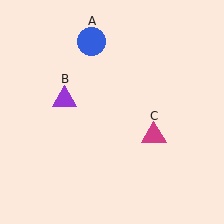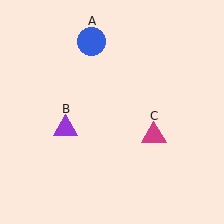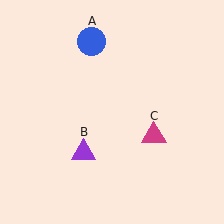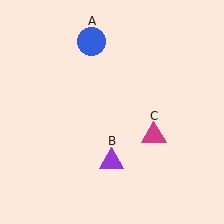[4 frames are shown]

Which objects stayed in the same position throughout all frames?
Blue circle (object A) and magenta triangle (object C) remained stationary.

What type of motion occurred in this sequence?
The purple triangle (object B) rotated counterclockwise around the center of the scene.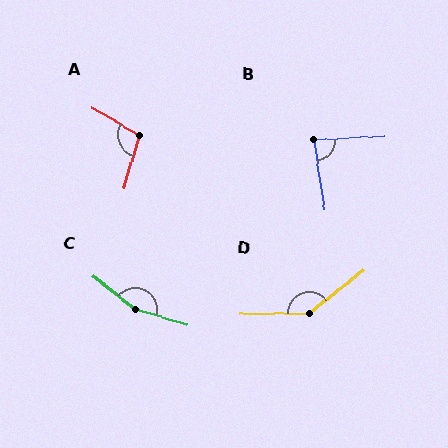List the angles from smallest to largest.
B (85°), A (103°), D (143°), C (159°).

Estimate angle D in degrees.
Approximately 143 degrees.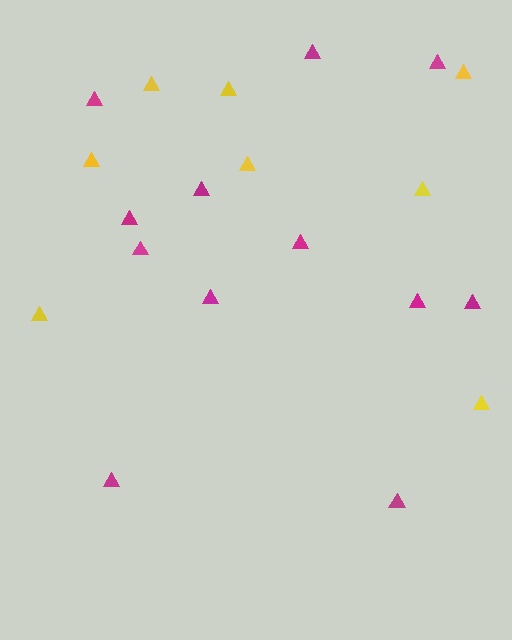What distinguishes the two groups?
There are 2 groups: one group of magenta triangles (12) and one group of yellow triangles (8).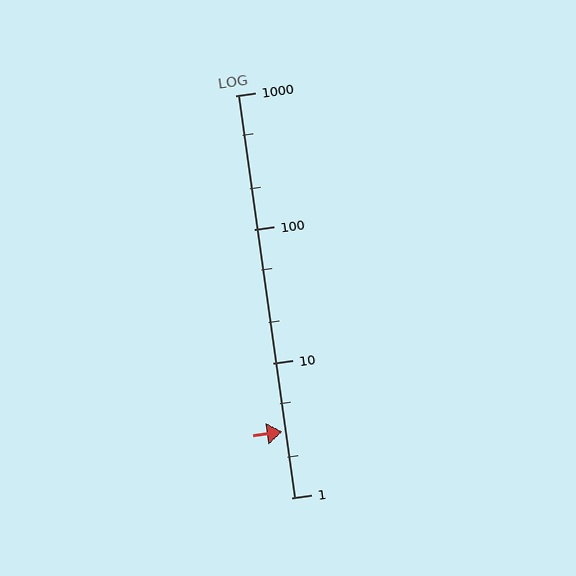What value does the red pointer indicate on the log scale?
The pointer indicates approximately 3.1.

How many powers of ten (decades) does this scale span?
The scale spans 3 decades, from 1 to 1000.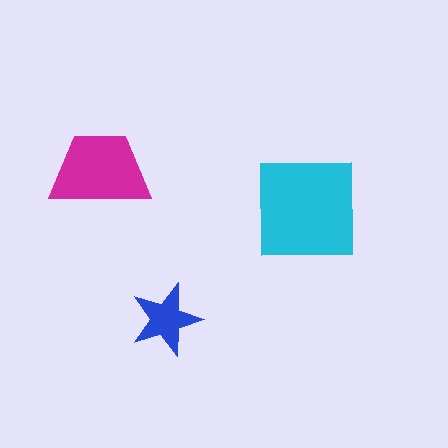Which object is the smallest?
The blue star.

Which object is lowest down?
The blue star is bottommost.